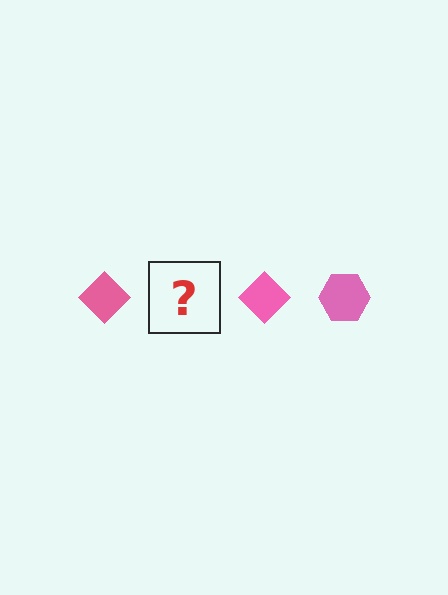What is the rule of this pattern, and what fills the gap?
The rule is that the pattern cycles through diamond, hexagon shapes in pink. The gap should be filled with a pink hexagon.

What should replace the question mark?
The question mark should be replaced with a pink hexagon.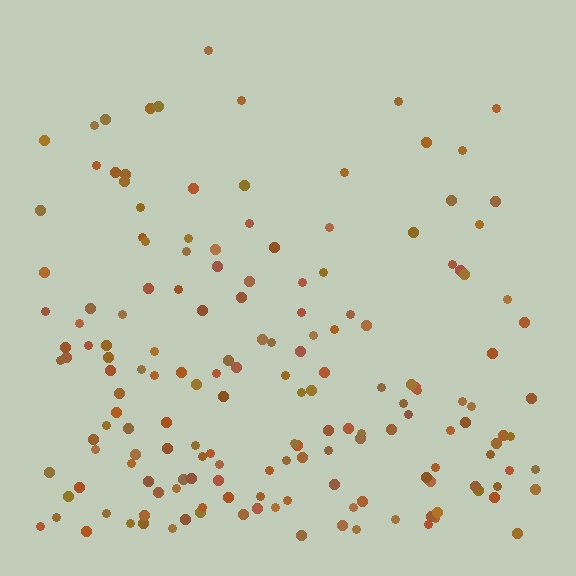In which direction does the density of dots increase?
From top to bottom, with the bottom side densest.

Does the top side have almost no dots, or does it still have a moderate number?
Still a moderate number, just noticeably fewer than the bottom.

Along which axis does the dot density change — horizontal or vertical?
Vertical.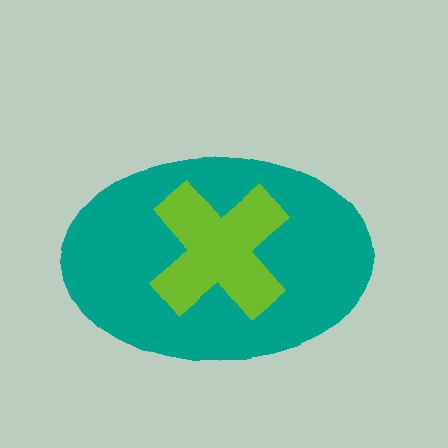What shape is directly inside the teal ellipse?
The lime cross.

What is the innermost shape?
The lime cross.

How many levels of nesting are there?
2.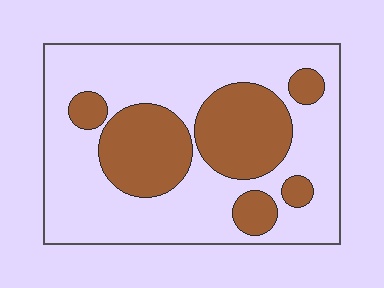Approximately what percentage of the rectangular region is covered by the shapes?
Approximately 30%.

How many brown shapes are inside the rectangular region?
6.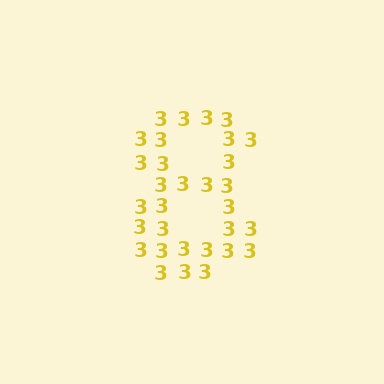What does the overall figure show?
The overall figure shows the digit 8.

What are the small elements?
The small elements are digit 3's.